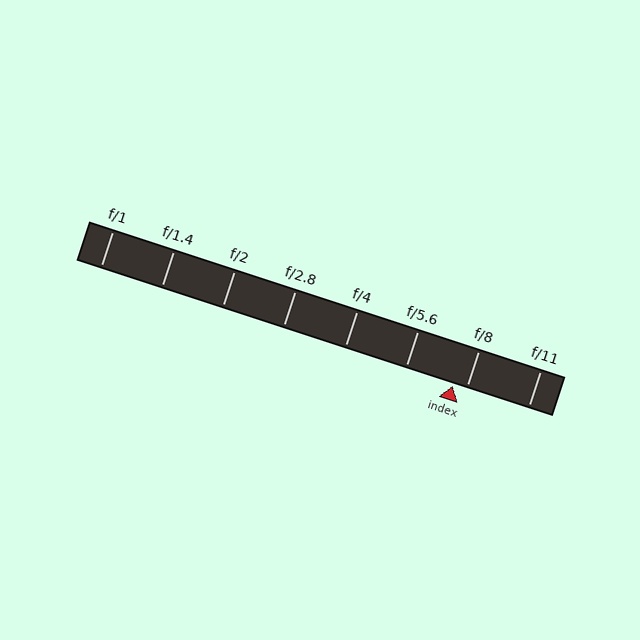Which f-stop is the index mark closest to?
The index mark is closest to f/8.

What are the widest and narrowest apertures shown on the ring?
The widest aperture shown is f/1 and the narrowest is f/11.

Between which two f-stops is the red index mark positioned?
The index mark is between f/5.6 and f/8.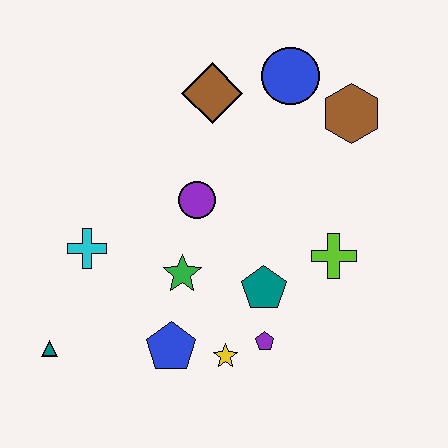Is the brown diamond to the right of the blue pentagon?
Yes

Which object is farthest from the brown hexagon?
The teal triangle is farthest from the brown hexagon.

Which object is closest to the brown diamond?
The blue circle is closest to the brown diamond.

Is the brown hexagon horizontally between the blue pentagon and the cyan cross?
No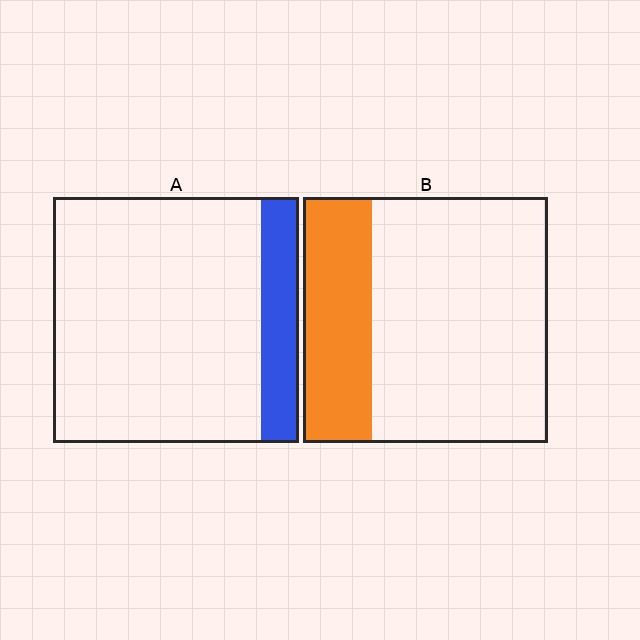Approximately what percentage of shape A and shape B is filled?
A is approximately 15% and B is approximately 30%.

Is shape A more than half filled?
No.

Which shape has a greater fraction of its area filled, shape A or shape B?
Shape B.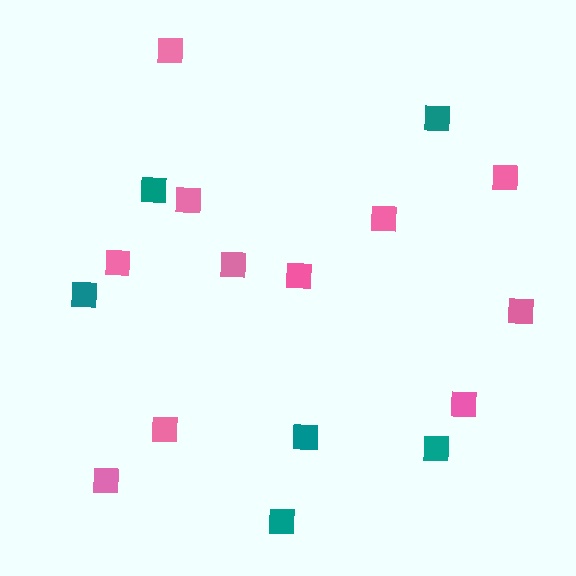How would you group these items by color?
There are 2 groups: one group of pink squares (11) and one group of teal squares (6).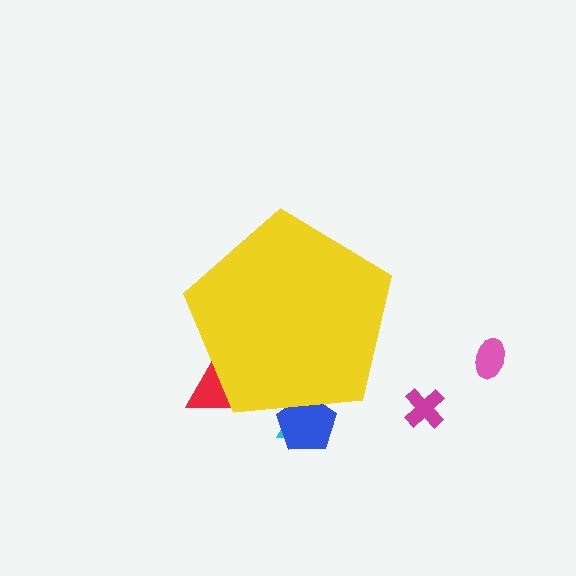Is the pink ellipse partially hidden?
No, the pink ellipse is fully visible.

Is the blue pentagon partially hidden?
Yes, the blue pentagon is partially hidden behind the yellow pentagon.